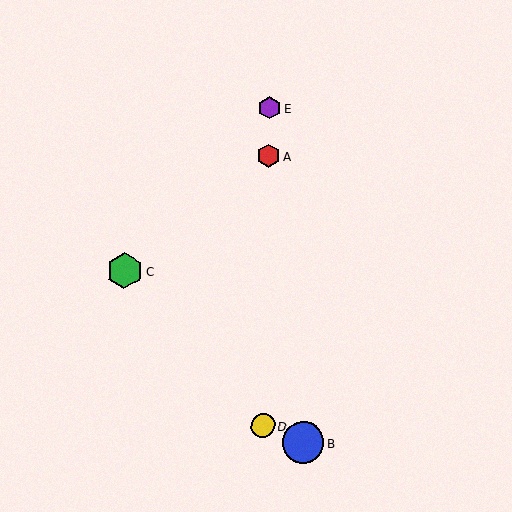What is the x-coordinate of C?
Object C is at x≈124.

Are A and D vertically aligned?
Yes, both are at x≈269.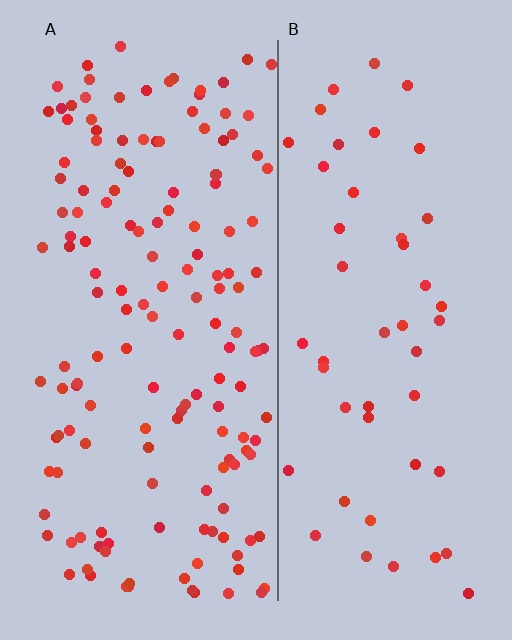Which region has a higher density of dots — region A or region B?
A (the left).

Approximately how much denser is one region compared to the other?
Approximately 3.0× — region A over region B.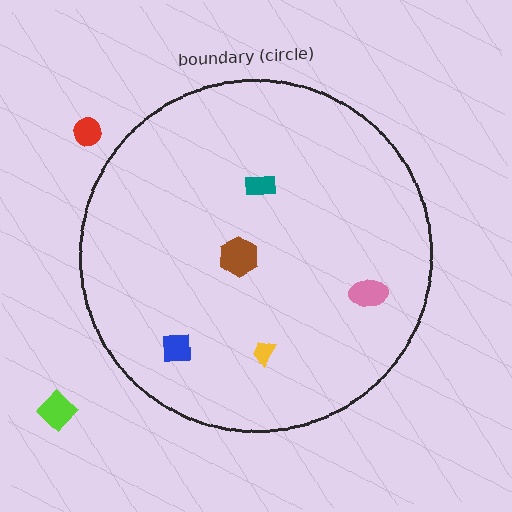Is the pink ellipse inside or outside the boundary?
Inside.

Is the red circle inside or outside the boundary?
Outside.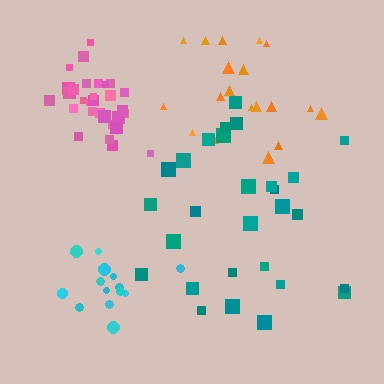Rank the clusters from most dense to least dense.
pink, cyan, teal, orange.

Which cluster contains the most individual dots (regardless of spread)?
Pink (33).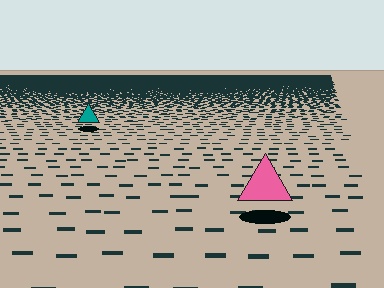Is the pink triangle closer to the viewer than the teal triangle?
Yes. The pink triangle is closer — you can tell from the texture gradient: the ground texture is coarser near it.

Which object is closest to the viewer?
The pink triangle is closest. The texture marks near it are larger and more spread out.